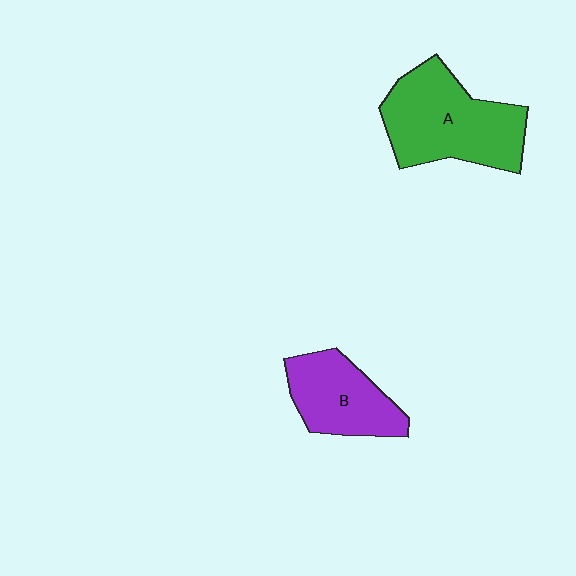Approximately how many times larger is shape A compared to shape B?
Approximately 1.5 times.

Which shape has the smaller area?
Shape B (purple).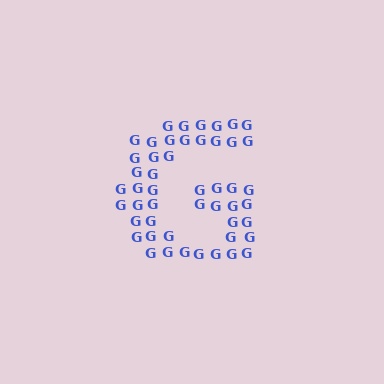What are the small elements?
The small elements are letter G's.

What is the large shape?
The large shape is the letter G.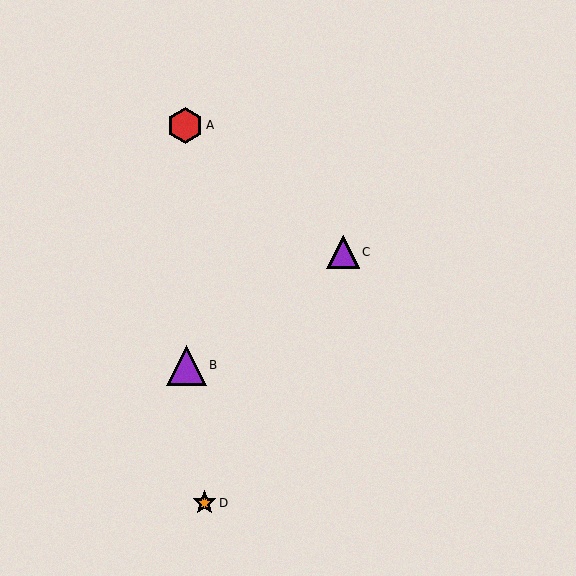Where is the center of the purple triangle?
The center of the purple triangle is at (343, 252).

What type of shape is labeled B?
Shape B is a purple triangle.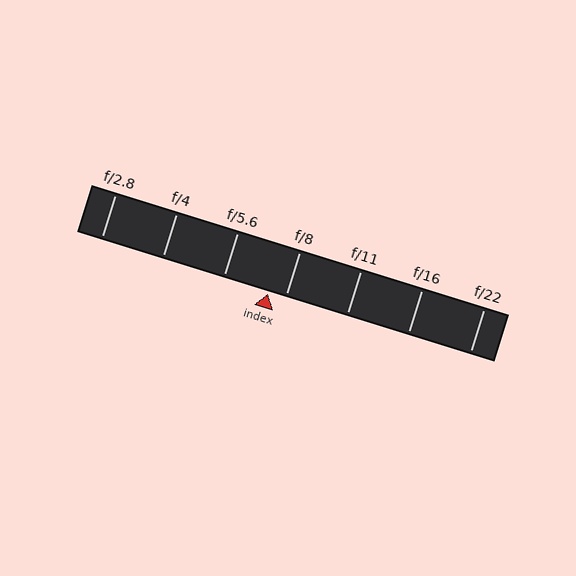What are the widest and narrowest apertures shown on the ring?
The widest aperture shown is f/2.8 and the narrowest is f/22.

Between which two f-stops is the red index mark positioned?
The index mark is between f/5.6 and f/8.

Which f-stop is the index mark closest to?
The index mark is closest to f/8.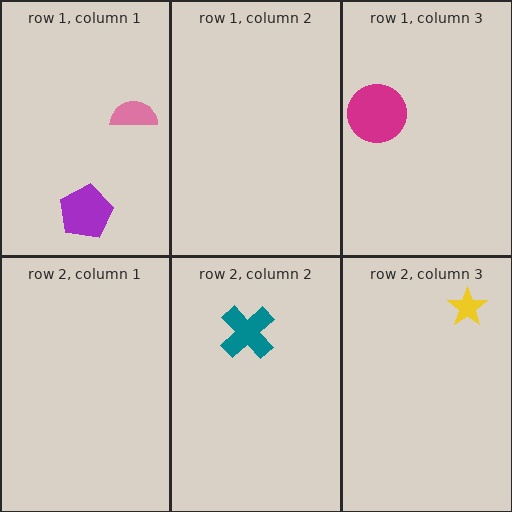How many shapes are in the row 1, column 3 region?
1.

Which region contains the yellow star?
The row 2, column 3 region.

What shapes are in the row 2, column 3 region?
The yellow star.